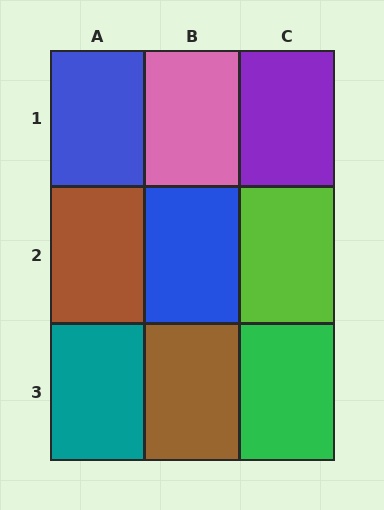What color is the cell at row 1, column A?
Blue.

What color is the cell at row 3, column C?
Green.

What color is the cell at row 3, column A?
Teal.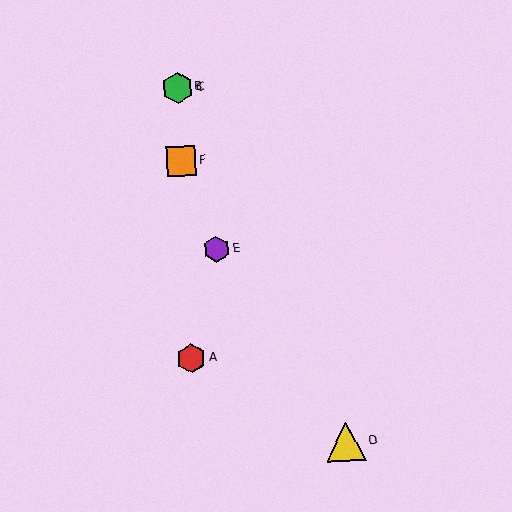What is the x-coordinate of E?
Object E is at x≈216.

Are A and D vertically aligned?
No, A is at x≈191 and D is at x≈346.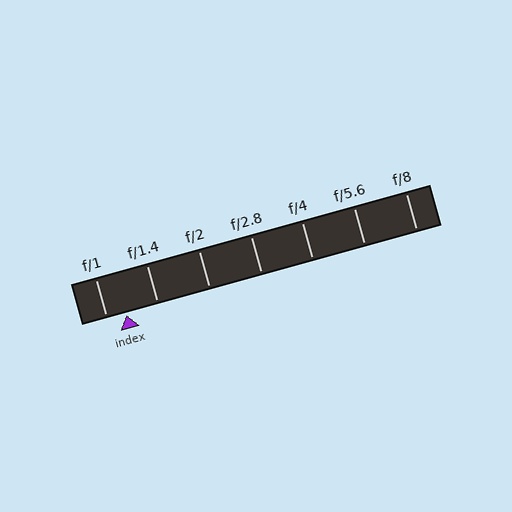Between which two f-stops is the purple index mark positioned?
The index mark is between f/1 and f/1.4.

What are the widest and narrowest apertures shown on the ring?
The widest aperture shown is f/1 and the narrowest is f/8.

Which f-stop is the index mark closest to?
The index mark is closest to f/1.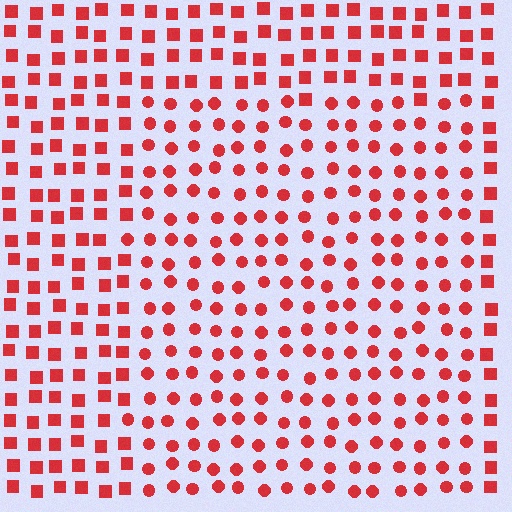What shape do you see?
I see a rectangle.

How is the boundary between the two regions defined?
The boundary is defined by a change in element shape: circles inside vs. squares outside. All elements share the same color and spacing.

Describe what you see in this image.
The image is filled with small red elements arranged in a uniform grid. A rectangle-shaped region contains circles, while the surrounding area contains squares. The boundary is defined purely by the change in element shape.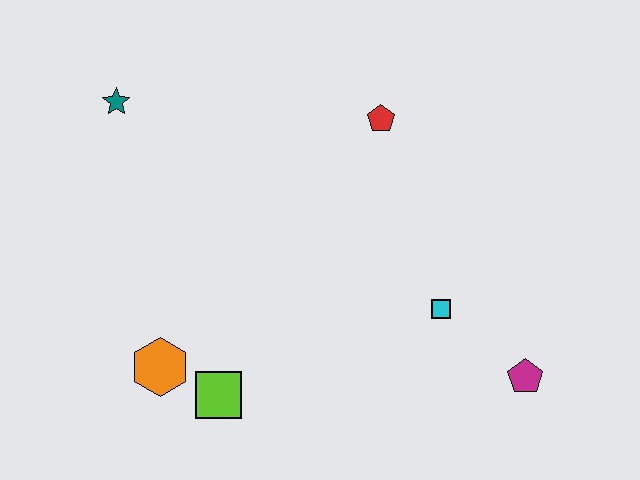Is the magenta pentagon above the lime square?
Yes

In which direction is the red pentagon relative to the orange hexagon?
The red pentagon is above the orange hexagon.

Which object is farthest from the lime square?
The red pentagon is farthest from the lime square.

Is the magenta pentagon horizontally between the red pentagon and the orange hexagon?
No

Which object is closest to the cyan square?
The magenta pentagon is closest to the cyan square.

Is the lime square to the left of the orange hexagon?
No